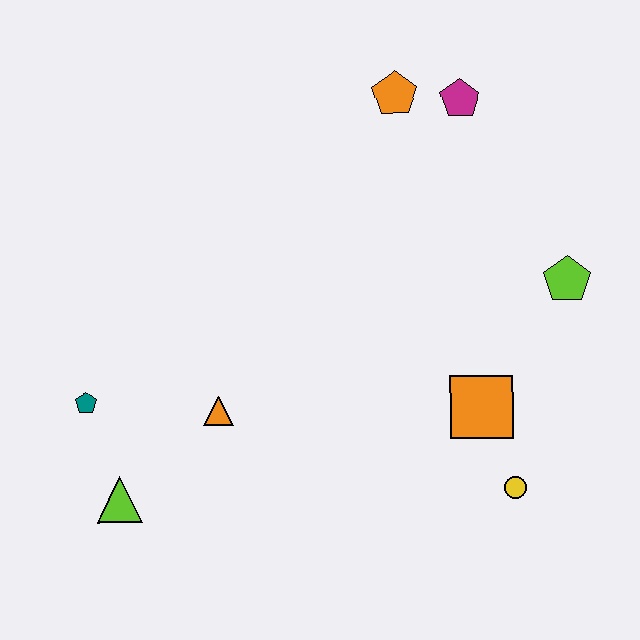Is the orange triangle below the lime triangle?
No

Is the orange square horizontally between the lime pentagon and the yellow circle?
No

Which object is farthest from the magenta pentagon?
The lime triangle is farthest from the magenta pentagon.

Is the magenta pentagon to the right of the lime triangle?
Yes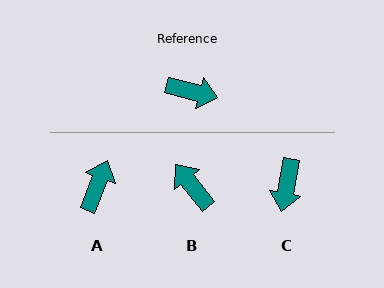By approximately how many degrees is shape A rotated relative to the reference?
Approximately 83 degrees counter-clockwise.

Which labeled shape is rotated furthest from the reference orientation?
B, about 143 degrees away.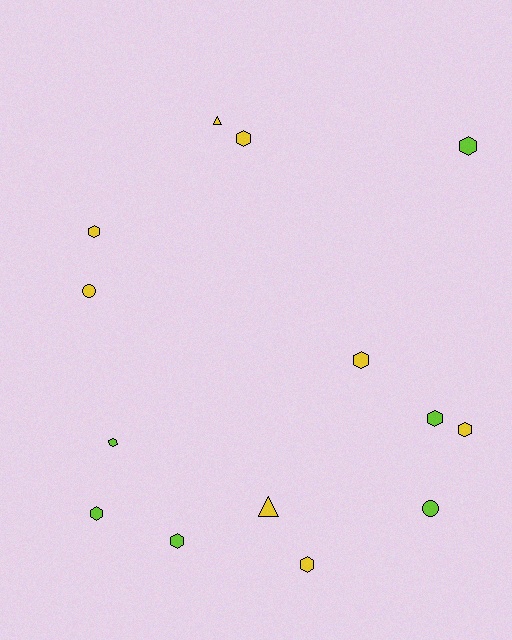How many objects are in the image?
There are 14 objects.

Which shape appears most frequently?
Hexagon, with 10 objects.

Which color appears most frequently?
Yellow, with 8 objects.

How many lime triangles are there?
There are no lime triangles.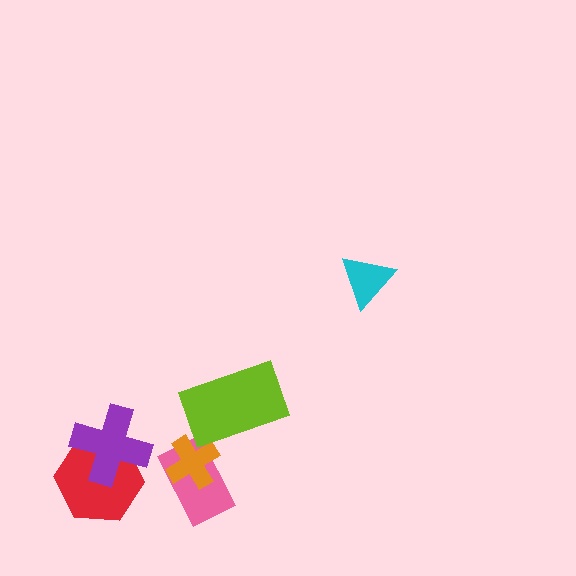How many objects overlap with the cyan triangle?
0 objects overlap with the cyan triangle.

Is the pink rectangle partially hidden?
Yes, it is partially covered by another shape.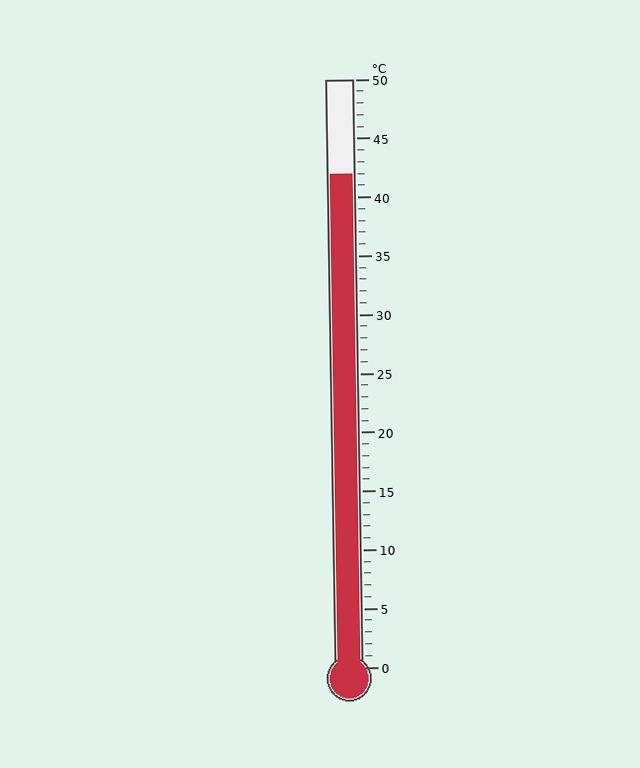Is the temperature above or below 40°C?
The temperature is above 40°C.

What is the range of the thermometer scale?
The thermometer scale ranges from 0°C to 50°C.